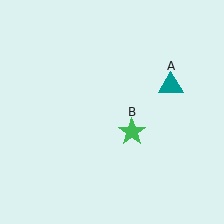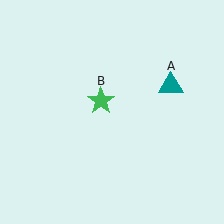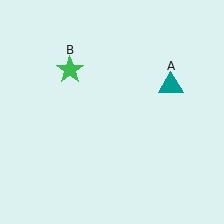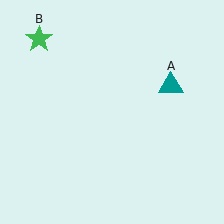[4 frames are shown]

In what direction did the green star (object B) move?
The green star (object B) moved up and to the left.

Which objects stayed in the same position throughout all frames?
Teal triangle (object A) remained stationary.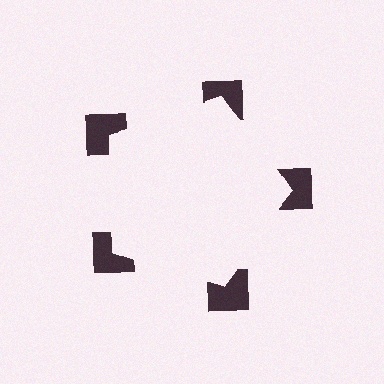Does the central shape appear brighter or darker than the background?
It typically appears slightly brighter than the background, even though no actual brightness change is drawn.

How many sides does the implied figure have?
5 sides.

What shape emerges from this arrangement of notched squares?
An illusory pentagon — its edges are inferred from the aligned wedge cuts in the notched squares, not physically drawn.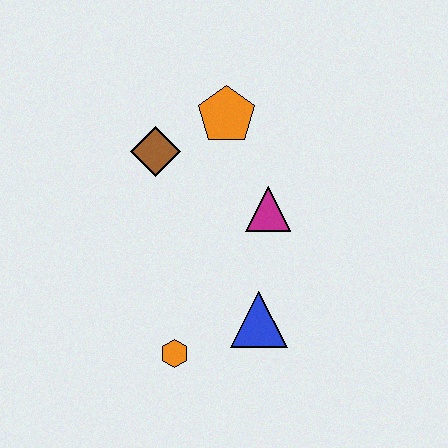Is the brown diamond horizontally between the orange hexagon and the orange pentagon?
No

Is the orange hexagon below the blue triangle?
Yes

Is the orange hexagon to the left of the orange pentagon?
Yes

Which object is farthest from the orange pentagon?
The orange hexagon is farthest from the orange pentagon.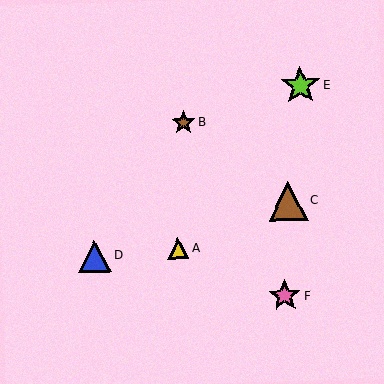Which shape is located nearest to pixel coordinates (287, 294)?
The pink star (labeled F) at (285, 296) is nearest to that location.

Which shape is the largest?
The lime star (labeled E) is the largest.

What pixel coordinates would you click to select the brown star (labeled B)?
Click at (183, 123) to select the brown star B.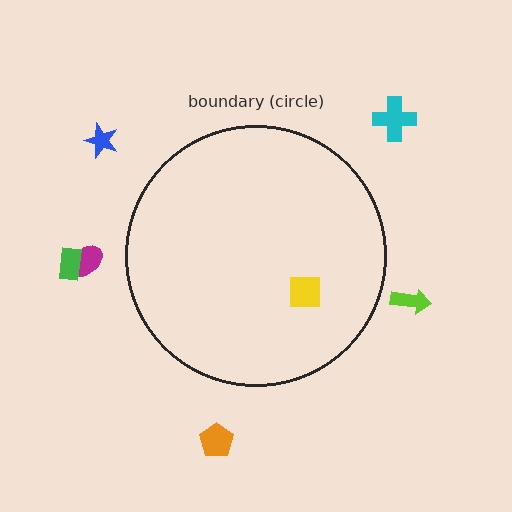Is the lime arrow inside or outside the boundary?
Outside.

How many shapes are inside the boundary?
1 inside, 6 outside.